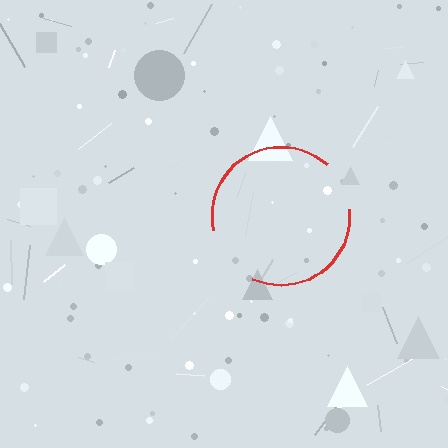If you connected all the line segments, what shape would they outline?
They would outline a circle.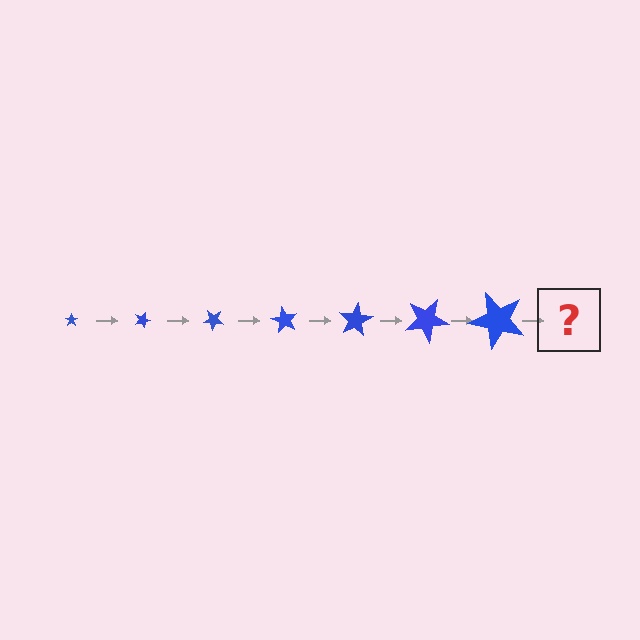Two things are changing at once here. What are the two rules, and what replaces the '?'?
The two rules are that the star grows larger each step and it rotates 20 degrees each step. The '?' should be a star, larger than the previous one and rotated 140 degrees from the start.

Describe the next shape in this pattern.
It should be a star, larger than the previous one and rotated 140 degrees from the start.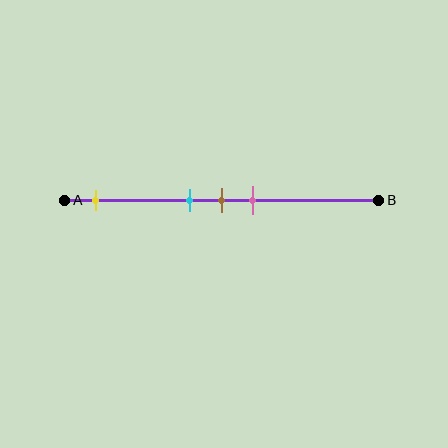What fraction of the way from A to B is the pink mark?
The pink mark is approximately 60% (0.6) of the way from A to B.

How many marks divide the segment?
There are 4 marks dividing the segment.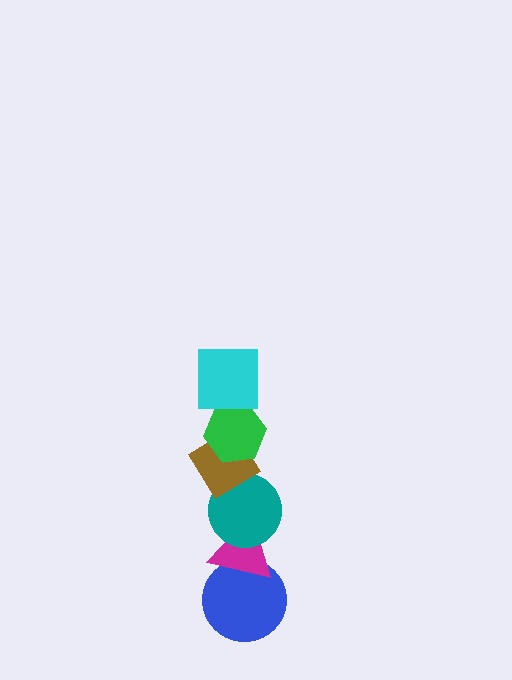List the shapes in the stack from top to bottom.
From top to bottom: the cyan square, the green hexagon, the brown diamond, the teal circle, the magenta triangle, the blue circle.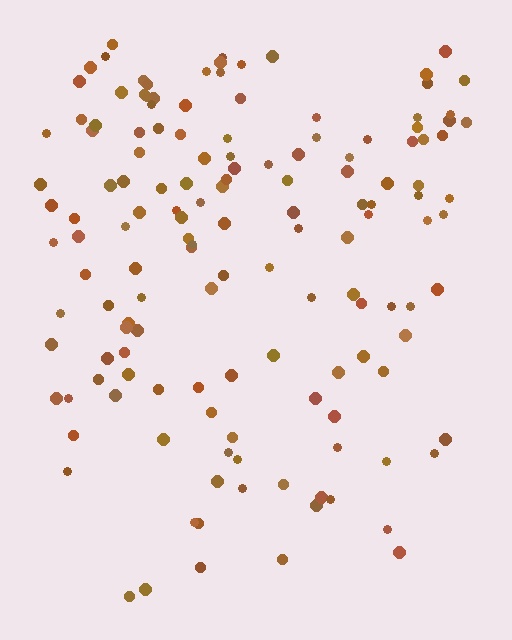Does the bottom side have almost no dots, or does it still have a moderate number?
Still a moderate number, just noticeably fewer than the top.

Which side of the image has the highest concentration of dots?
The top.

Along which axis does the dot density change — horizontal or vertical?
Vertical.